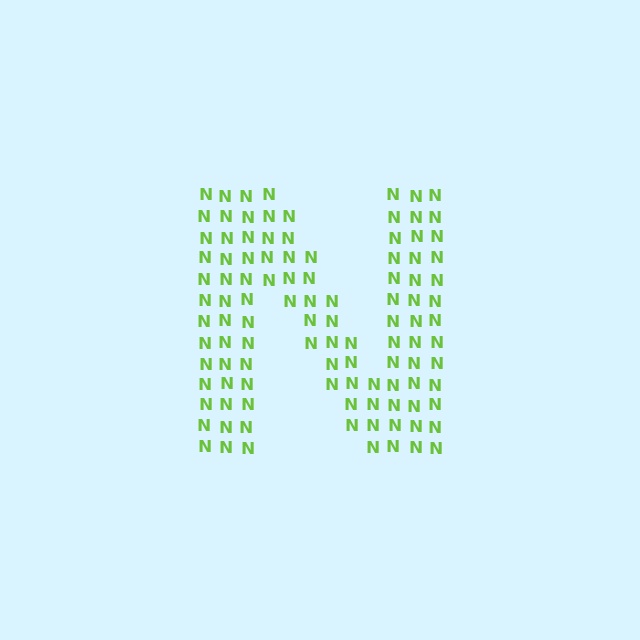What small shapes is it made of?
It is made of small letter N's.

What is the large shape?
The large shape is the letter N.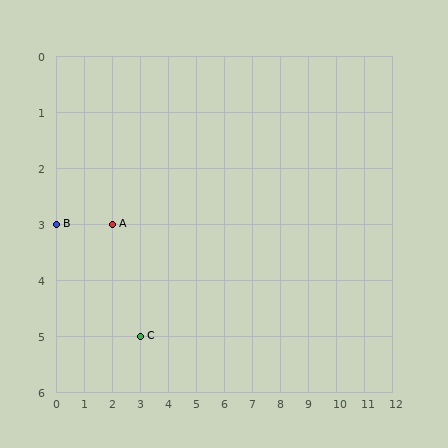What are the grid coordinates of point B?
Point B is at grid coordinates (0, 3).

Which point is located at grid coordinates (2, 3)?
Point A is at (2, 3).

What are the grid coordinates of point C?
Point C is at grid coordinates (3, 5).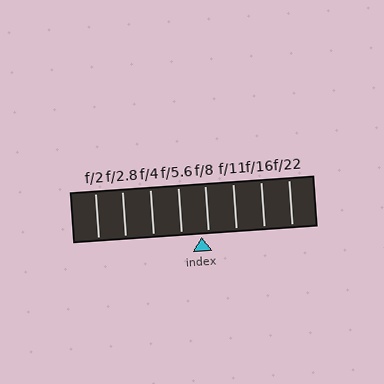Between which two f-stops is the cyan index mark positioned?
The index mark is between f/5.6 and f/8.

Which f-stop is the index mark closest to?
The index mark is closest to f/8.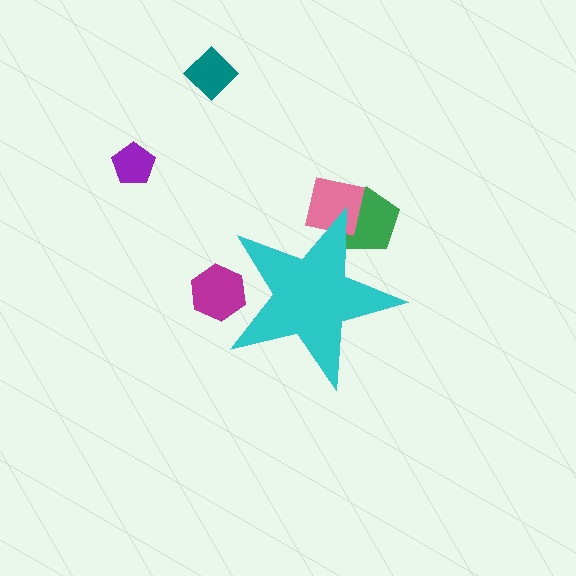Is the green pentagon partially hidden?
Yes, the green pentagon is partially hidden behind the cyan star.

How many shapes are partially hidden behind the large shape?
3 shapes are partially hidden.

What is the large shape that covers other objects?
A cyan star.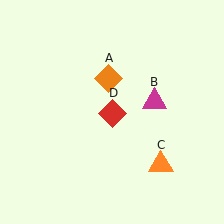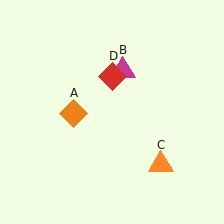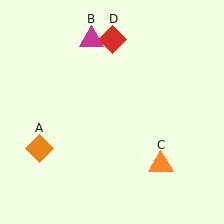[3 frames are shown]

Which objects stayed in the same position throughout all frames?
Orange triangle (object C) remained stationary.